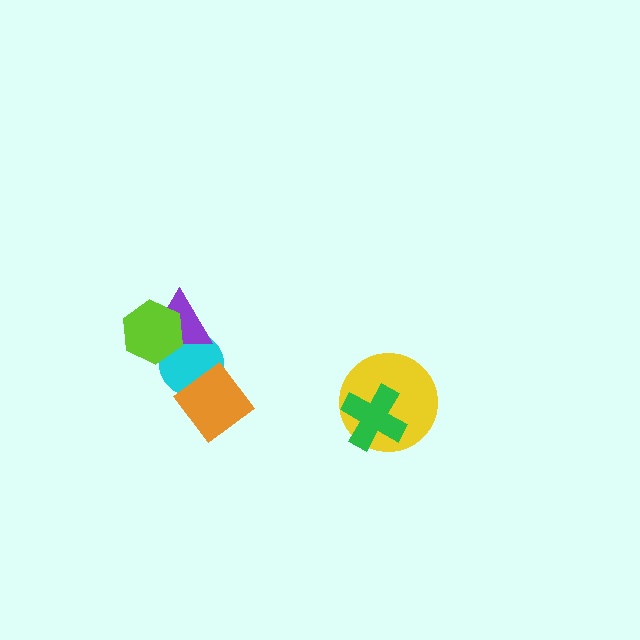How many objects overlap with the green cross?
1 object overlaps with the green cross.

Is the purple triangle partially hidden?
Yes, it is partially covered by another shape.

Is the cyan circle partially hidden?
Yes, it is partially covered by another shape.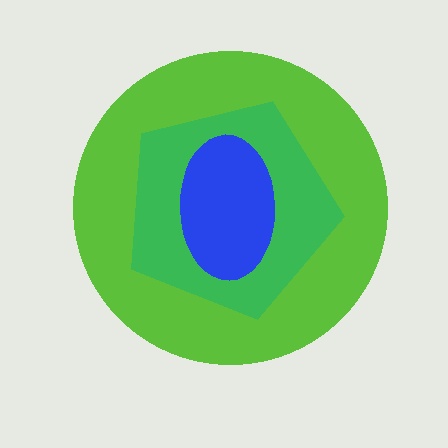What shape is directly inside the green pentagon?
The blue ellipse.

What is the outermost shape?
The lime circle.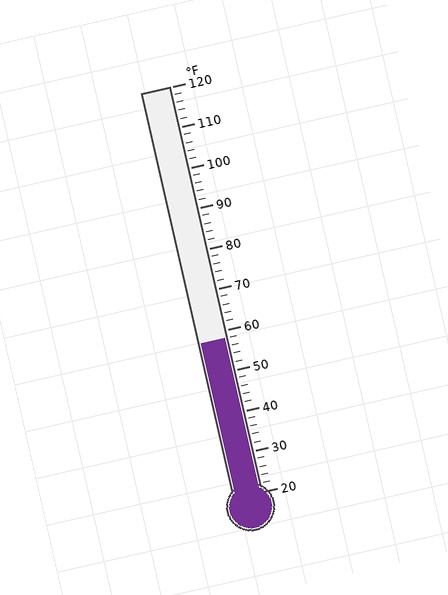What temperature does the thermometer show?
The thermometer shows approximately 58°F.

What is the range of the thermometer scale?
The thermometer scale ranges from 20°F to 120°F.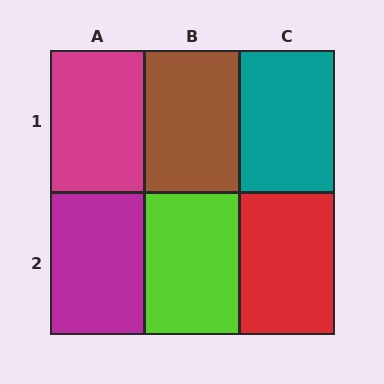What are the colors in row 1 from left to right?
Magenta, brown, teal.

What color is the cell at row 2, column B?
Lime.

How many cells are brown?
1 cell is brown.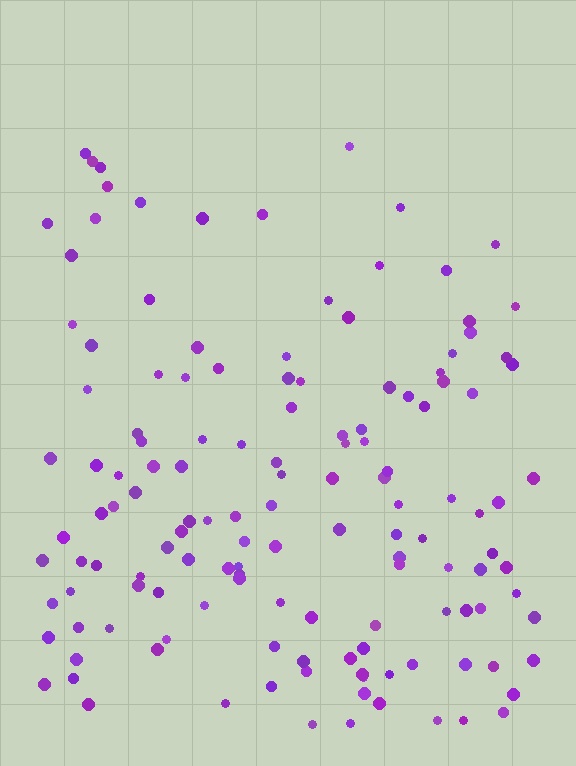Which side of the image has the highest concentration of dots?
The bottom.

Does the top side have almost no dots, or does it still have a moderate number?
Still a moderate number, just noticeably fewer than the bottom.